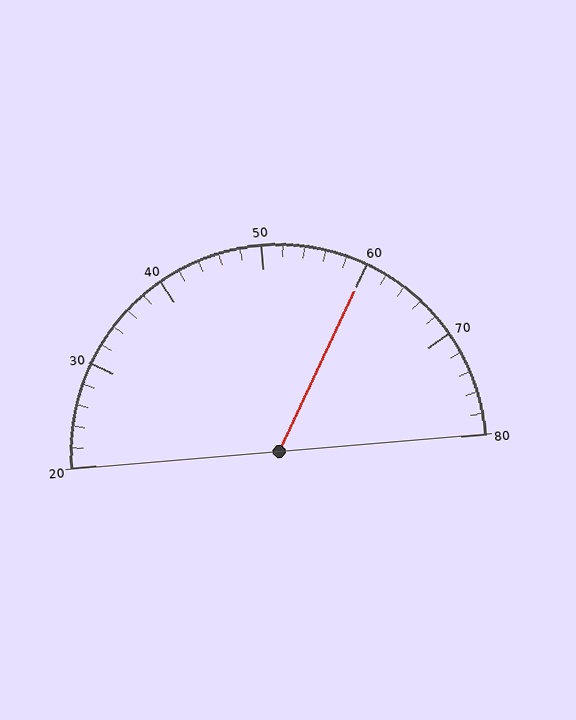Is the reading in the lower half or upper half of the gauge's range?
The reading is in the upper half of the range (20 to 80).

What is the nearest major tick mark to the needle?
The nearest major tick mark is 60.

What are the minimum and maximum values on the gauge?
The gauge ranges from 20 to 80.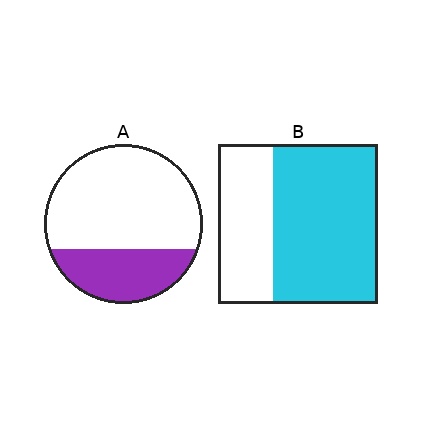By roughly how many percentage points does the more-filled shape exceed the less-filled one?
By roughly 35 percentage points (B over A).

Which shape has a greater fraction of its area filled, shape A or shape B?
Shape B.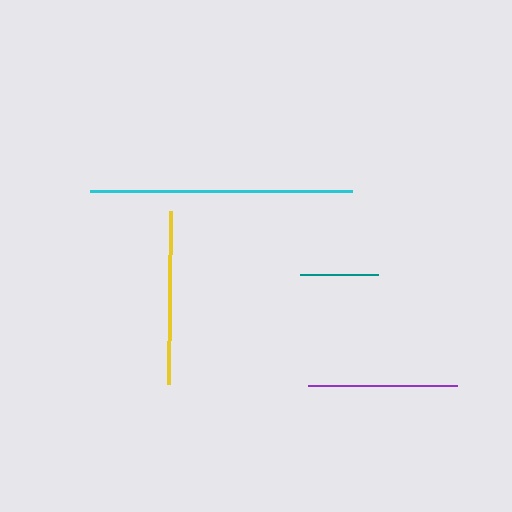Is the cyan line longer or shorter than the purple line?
The cyan line is longer than the purple line.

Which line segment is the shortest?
The teal line is the shortest at approximately 79 pixels.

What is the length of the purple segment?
The purple segment is approximately 150 pixels long.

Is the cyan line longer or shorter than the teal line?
The cyan line is longer than the teal line.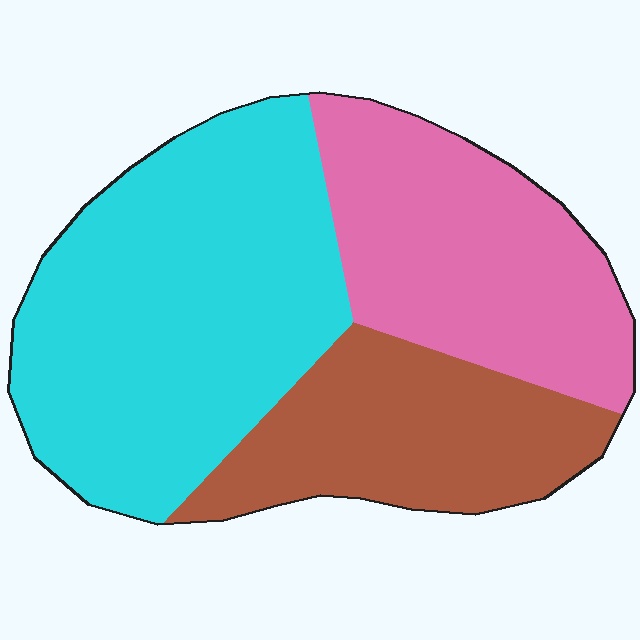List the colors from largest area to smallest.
From largest to smallest: cyan, pink, brown.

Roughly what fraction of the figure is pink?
Pink takes up between a sixth and a third of the figure.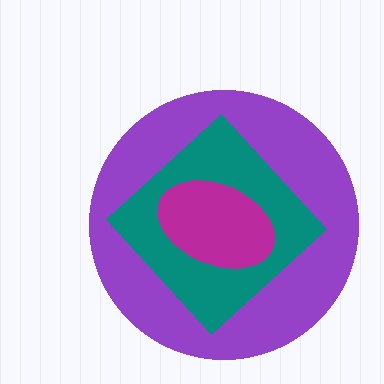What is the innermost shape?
The magenta ellipse.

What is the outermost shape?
The purple circle.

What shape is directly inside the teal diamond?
The magenta ellipse.